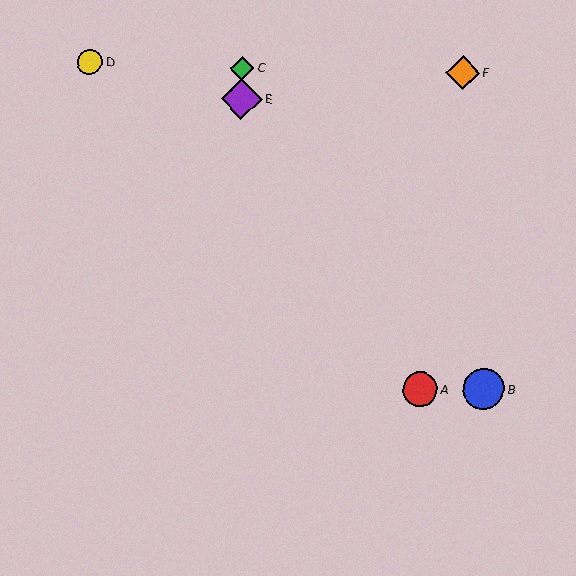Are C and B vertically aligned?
No, C is at x≈242 and B is at x≈484.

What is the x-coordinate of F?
Object F is at x≈463.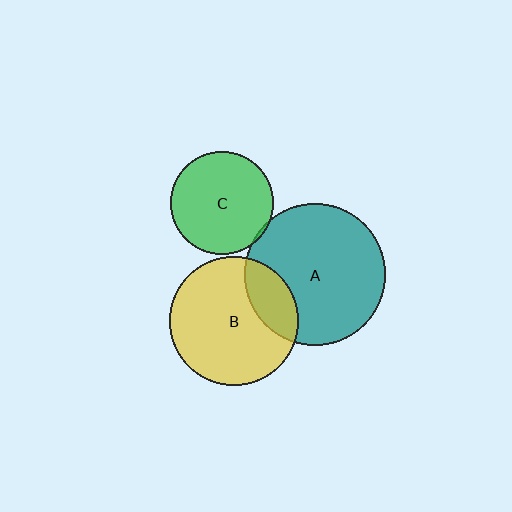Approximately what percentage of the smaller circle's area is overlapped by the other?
Approximately 20%.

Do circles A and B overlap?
Yes.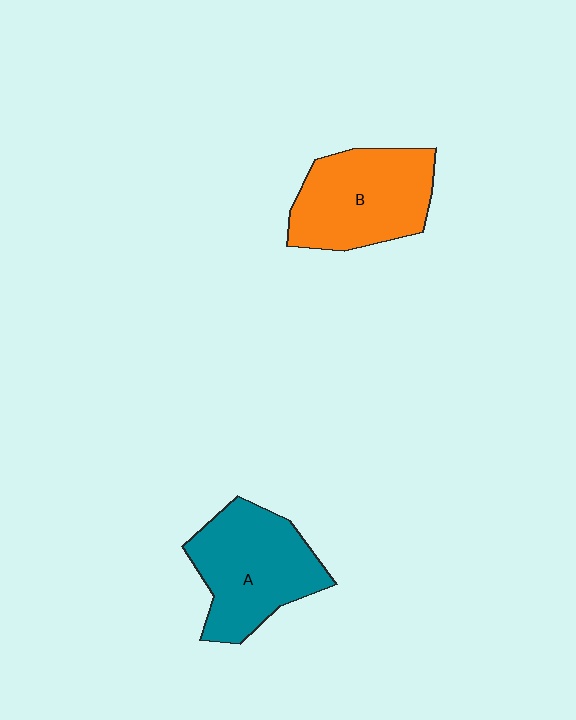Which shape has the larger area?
Shape A (teal).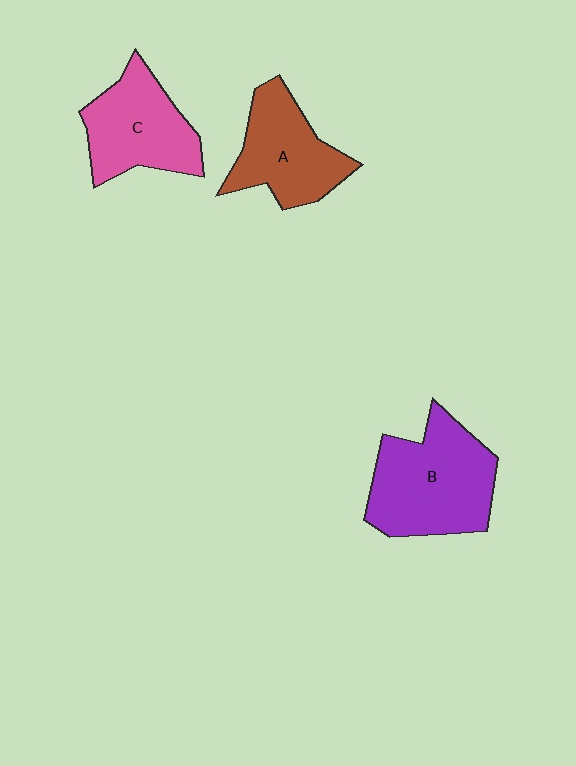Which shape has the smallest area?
Shape A (brown).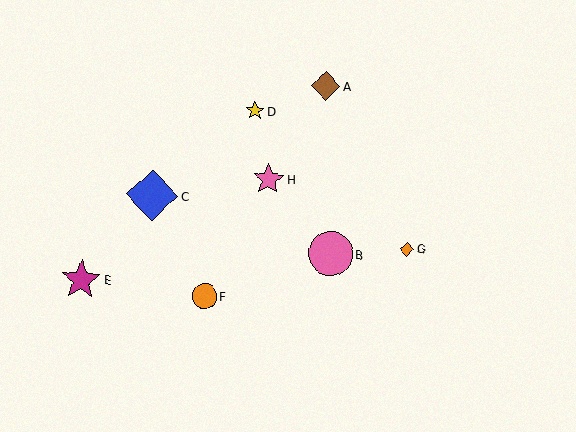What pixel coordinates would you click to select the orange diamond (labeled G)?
Click at (407, 249) to select the orange diamond G.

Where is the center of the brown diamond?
The center of the brown diamond is at (326, 86).